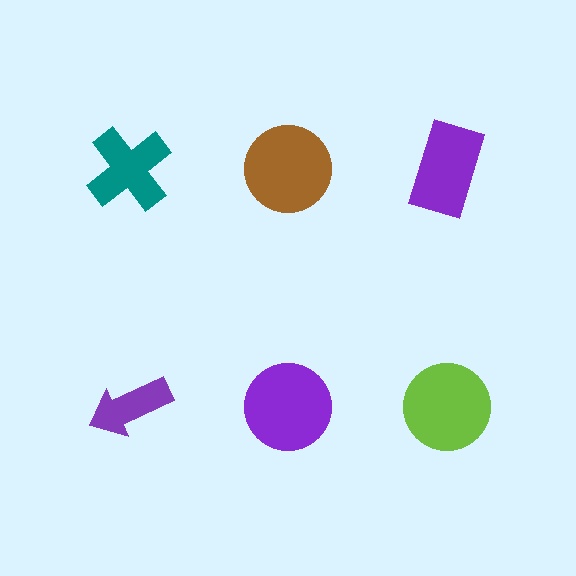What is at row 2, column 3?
A lime circle.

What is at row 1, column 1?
A teal cross.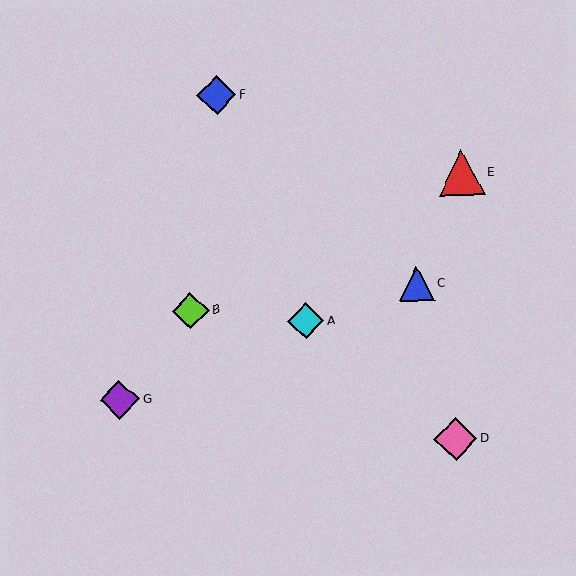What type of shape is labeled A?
Shape A is a cyan diamond.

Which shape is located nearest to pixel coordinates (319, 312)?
The cyan diamond (labeled A) at (306, 321) is nearest to that location.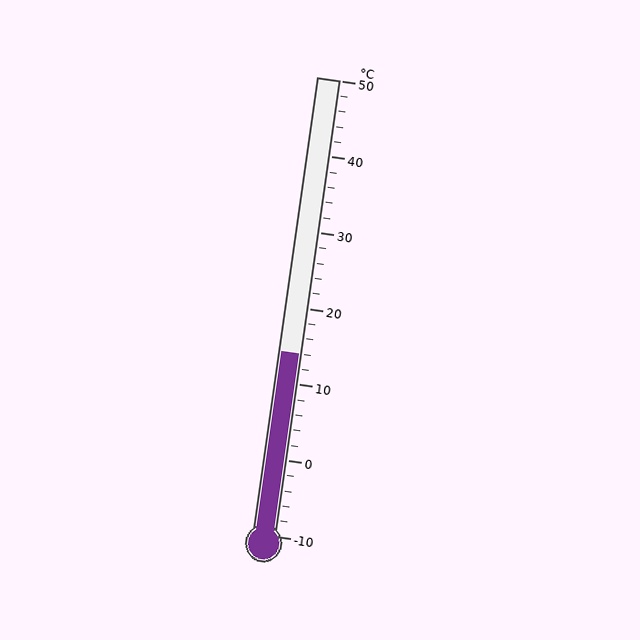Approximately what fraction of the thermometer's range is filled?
The thermometer is filled to approximately 40% of its range.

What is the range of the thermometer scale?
The thermometer scale ranges from -10°C to 50°C.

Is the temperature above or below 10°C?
The temperature is above 10°C.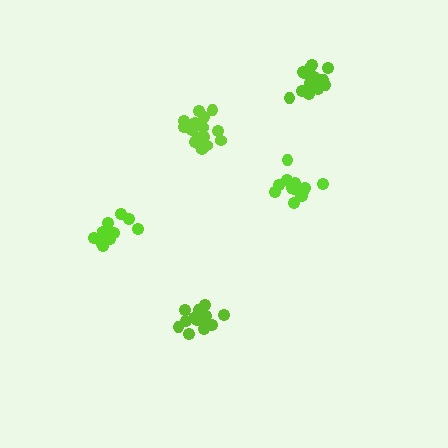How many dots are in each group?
Group 1: 16 dots, Group 2: 16 dots, Group 3: 19 dots, Group 4: 18 dots, Group 5: 13 dots (82 total).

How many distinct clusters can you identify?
There are 5 distinct clusters.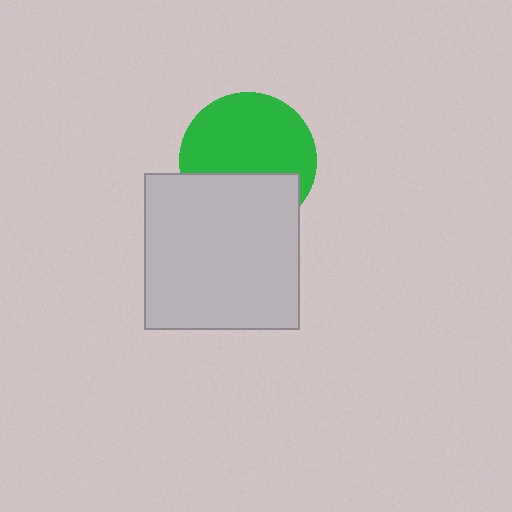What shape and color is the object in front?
The object in front is a light gray square.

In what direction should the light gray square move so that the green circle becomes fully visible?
The light gray square should move down. That is the shortest direction to clear the overlap and leave the green circle fully visible.